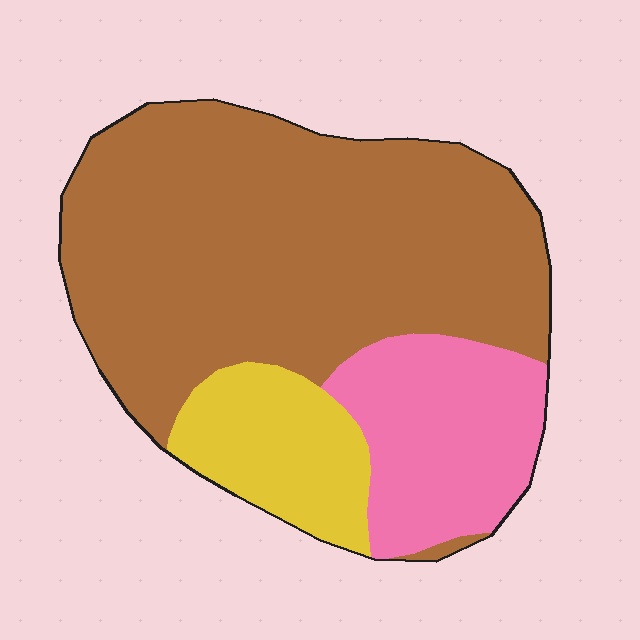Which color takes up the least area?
Yellow, at roughly 15%.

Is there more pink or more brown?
Brown.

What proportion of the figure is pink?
Pink takes up about one fifth (1/5) of the figure.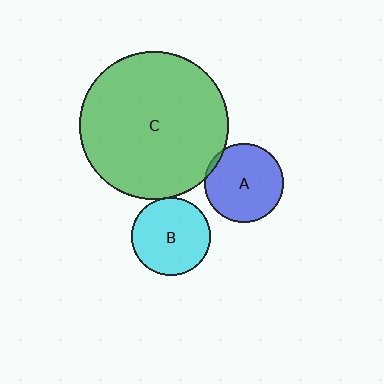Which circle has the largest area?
Circle C (green).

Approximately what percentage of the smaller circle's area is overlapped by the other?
Approximately 5%.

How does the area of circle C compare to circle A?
Approximately 3.6 times.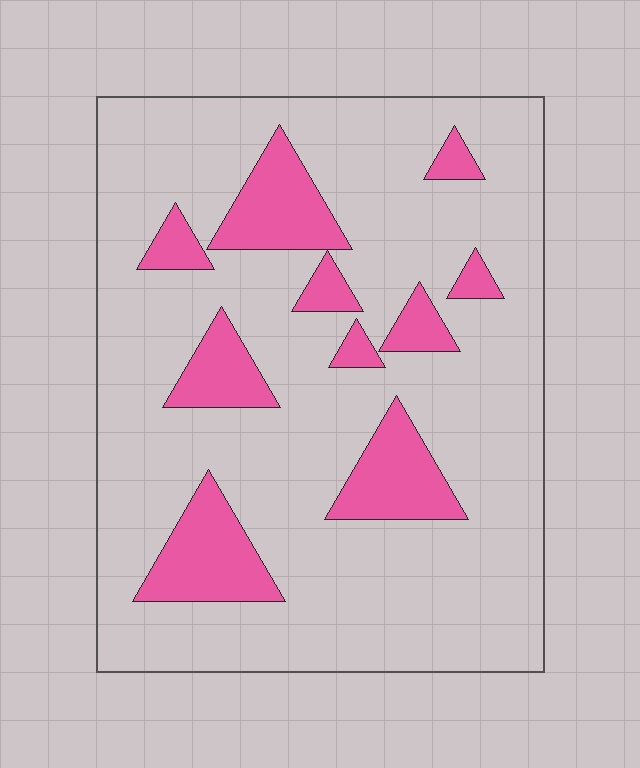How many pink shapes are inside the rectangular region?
10.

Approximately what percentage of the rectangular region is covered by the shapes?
Approximately 20%.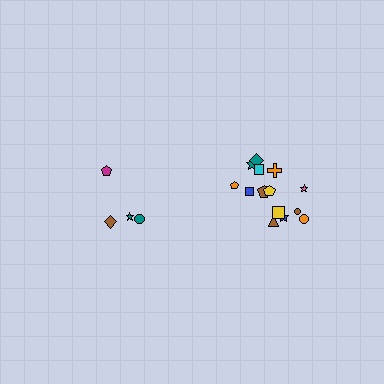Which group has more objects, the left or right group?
The right group.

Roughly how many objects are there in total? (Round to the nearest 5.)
Roughly 20 objects in total.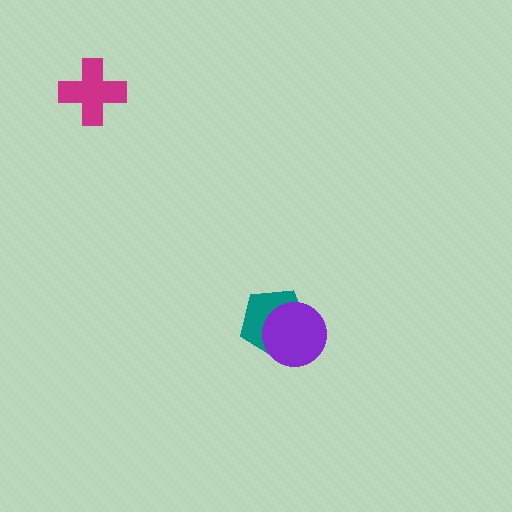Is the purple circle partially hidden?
No, no other shape covers it.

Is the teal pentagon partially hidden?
Yes, it is partially covered by another shape.